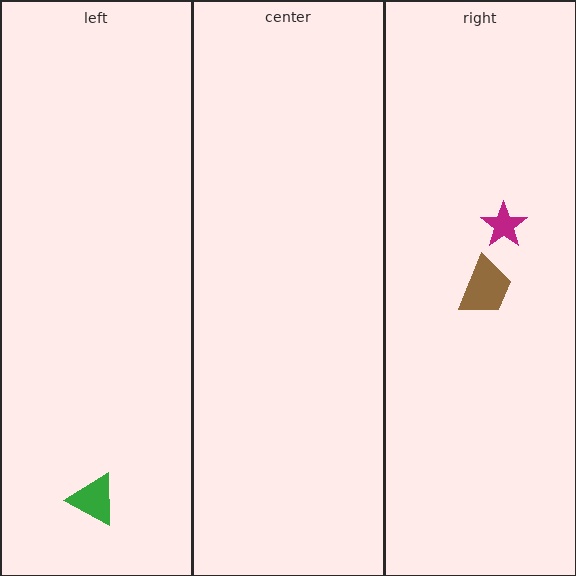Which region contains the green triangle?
The left region.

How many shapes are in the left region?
1.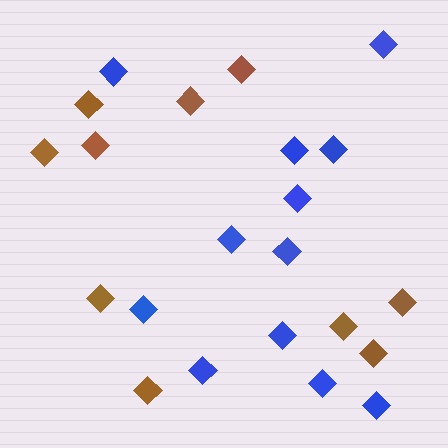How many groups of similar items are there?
There are 2 groups: one group of blue diamonds (12) and one group of brown diamonds (10).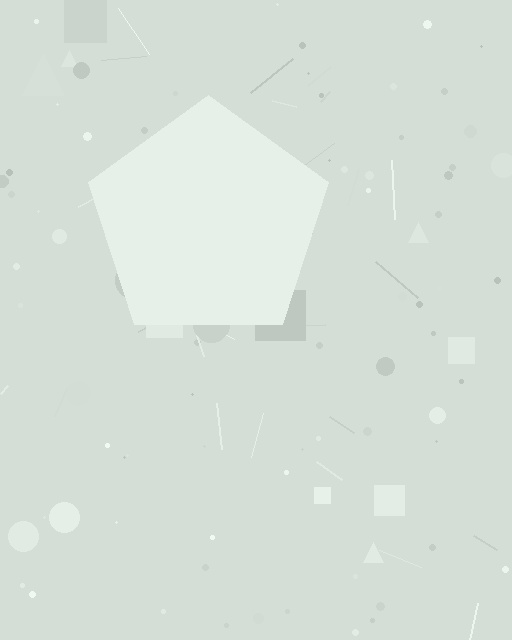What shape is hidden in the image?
A pentagon is hidden in the image.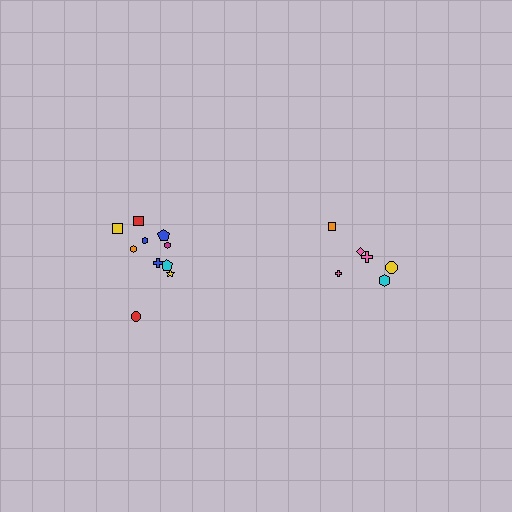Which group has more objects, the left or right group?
The left group.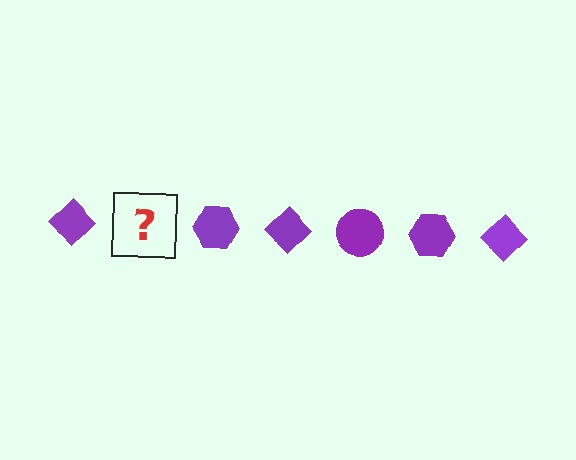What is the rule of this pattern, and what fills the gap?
The rule is that the pattern cycles through diamond, circle, hexagon shapes in purple. The gap should be filled with a purple circle.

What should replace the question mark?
The question mark should be replaced with a purple circle.